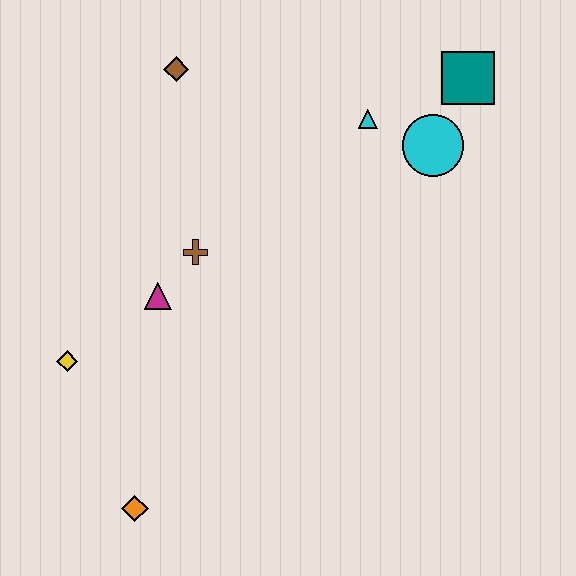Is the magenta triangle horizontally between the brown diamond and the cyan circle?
No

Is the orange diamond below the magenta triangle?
Yes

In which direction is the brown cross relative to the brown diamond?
The brown cross is below the brown diamond.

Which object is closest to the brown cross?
The magenta triangle is closest to the brown cross.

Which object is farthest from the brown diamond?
The orange diamond is farthest from the brown diamond.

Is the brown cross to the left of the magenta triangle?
No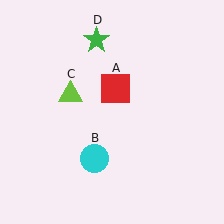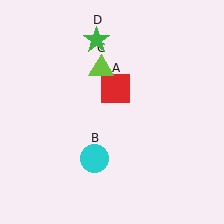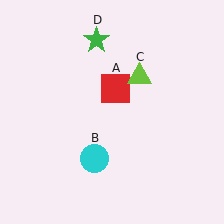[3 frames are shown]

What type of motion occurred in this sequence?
The lime triangle (object C) rotated clockwise around the center of the scene.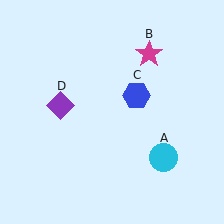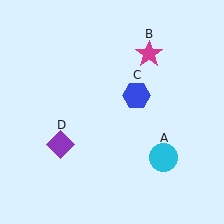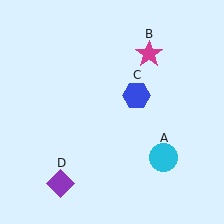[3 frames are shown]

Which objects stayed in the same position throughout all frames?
Cyan circle (object A) and magenta star (object B) and blue hexagon (object C) remained stationary.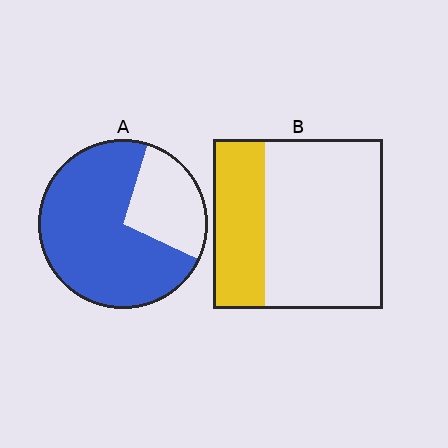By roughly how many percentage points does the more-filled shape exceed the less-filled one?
By roughly 40 percentage points (A over B).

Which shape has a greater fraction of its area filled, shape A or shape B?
Shape A.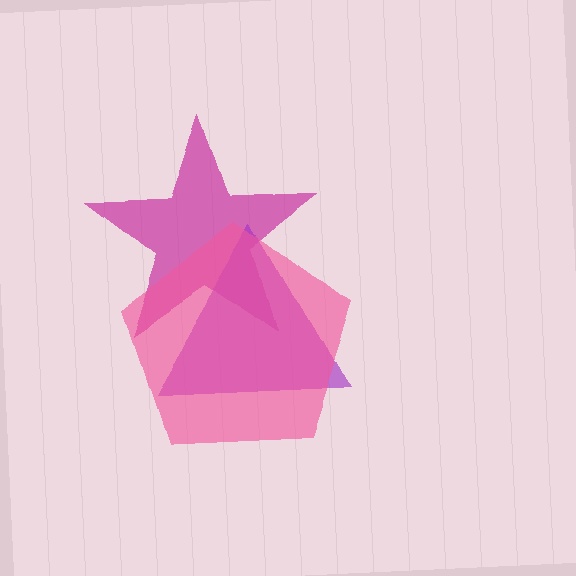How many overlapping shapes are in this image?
There are 3 overlapping shapes in the image.